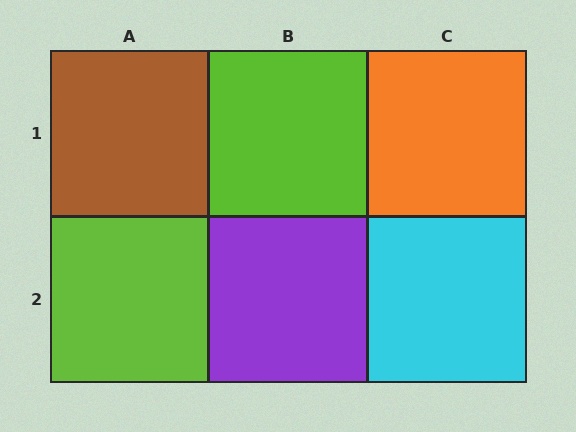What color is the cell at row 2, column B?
Purple.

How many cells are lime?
2 cells are lime.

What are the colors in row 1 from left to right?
Brown, lime, orange.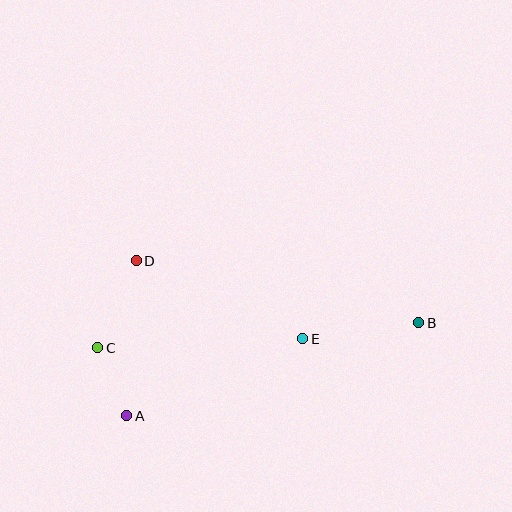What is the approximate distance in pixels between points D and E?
The distance between D and E is approximately 184 pixels.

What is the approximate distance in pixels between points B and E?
The distance between B and E is approximately 117 pixels.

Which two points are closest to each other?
Points A and C are closest to each other.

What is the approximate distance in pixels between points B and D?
The distance between B and D is approximately 289 pixels.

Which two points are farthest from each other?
Points B and C are farthest from each other.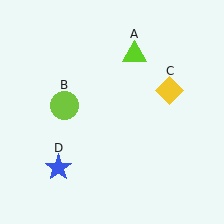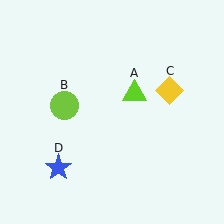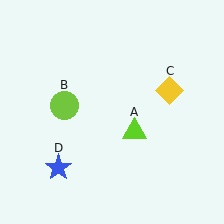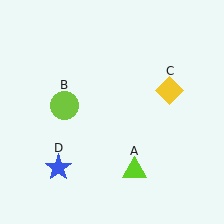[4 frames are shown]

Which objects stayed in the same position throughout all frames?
Lime circle (object B) and yellow diamond (object C) and blue star (object D) remained stationary.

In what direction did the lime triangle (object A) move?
The lime triangle (object A) moved down.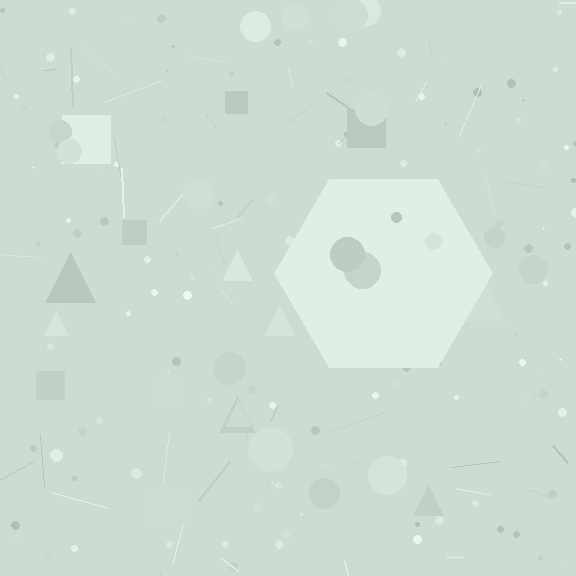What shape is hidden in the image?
A hexagon is hidden in the image.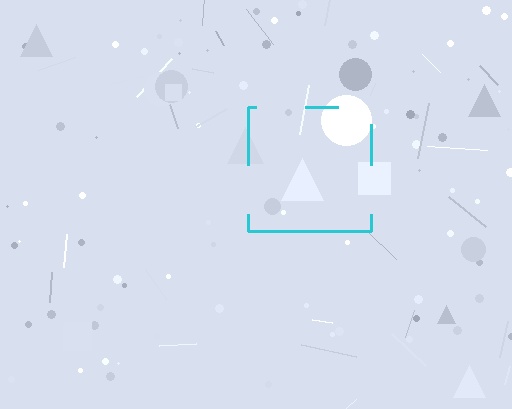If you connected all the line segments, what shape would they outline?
They would outline a square.